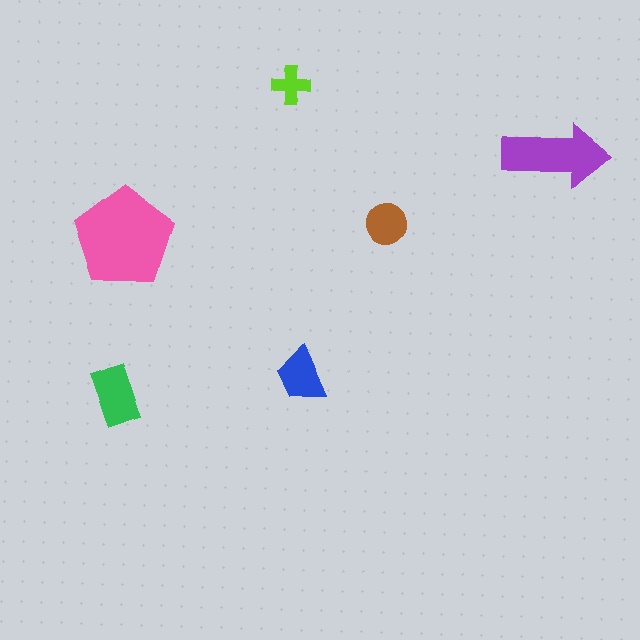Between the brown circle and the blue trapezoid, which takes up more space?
The blue trapezoid.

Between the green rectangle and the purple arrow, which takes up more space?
The purple arrow.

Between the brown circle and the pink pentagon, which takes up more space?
The pink pentagon.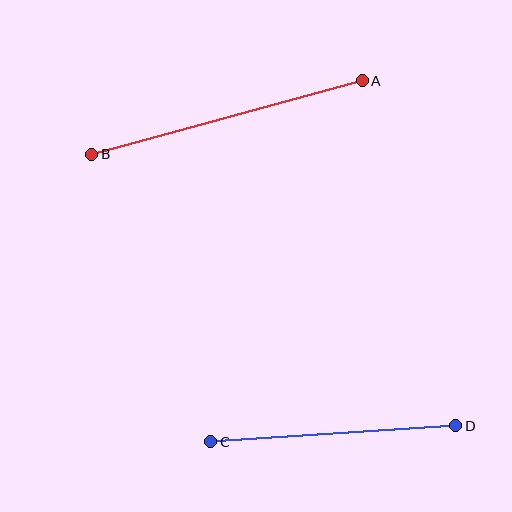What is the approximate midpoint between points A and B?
The midpoint is at approximately (227, 117) pixels.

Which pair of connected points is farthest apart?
Points A and B are farthest apart.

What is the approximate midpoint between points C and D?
The midpoint is at approximately (333, 434) pixels.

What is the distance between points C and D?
The distance is approximately 245 pixels.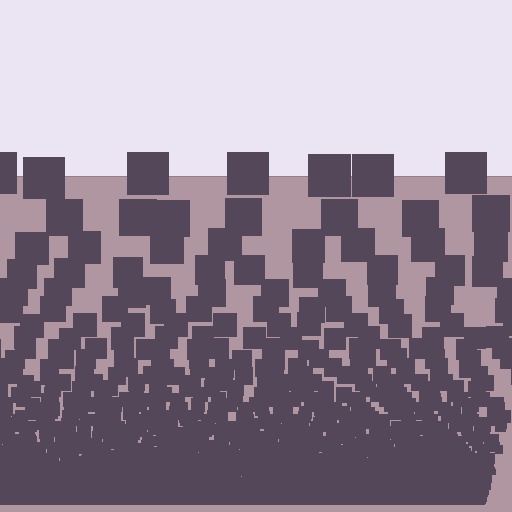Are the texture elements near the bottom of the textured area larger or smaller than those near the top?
Smaller. The gradient is inverted — elements near the bottom are smaller and denser.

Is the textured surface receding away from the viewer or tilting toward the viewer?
The surface appears to tilt toward the viewer. Texture elements get larger and sparser toward the top.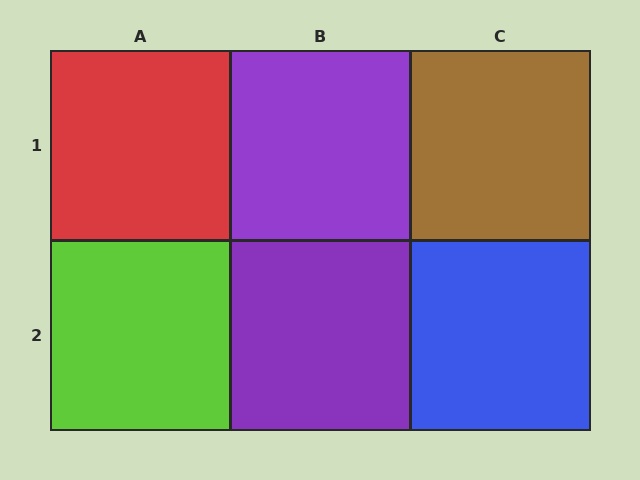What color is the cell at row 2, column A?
Lime.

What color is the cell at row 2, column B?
Purple.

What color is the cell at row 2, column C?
Blue.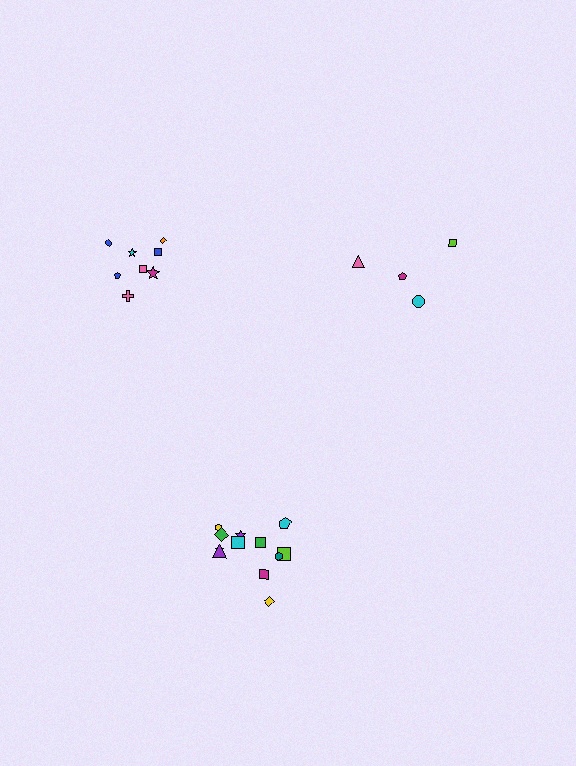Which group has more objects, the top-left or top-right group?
The top-left group.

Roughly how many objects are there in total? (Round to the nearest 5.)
Roughly 25 objects in total.